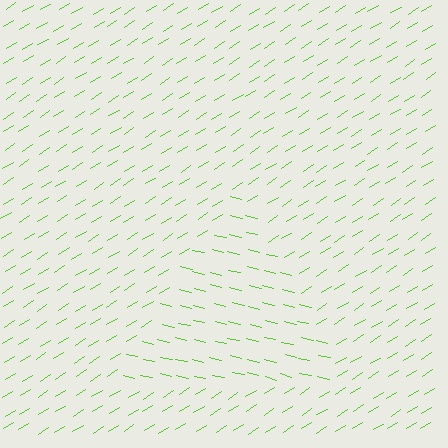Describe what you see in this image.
The image is filled with small lime line segments. A triangle region in the image has lines oriented differently from the surrounding lines, creating a visible texture boundary.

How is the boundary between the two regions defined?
The boundary is defined purely by a change in line orientation (approximately 45 degrees difference). All lines are the same color and thickness.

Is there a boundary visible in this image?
Yes, there is a texture boundary formed by a change in line orientation.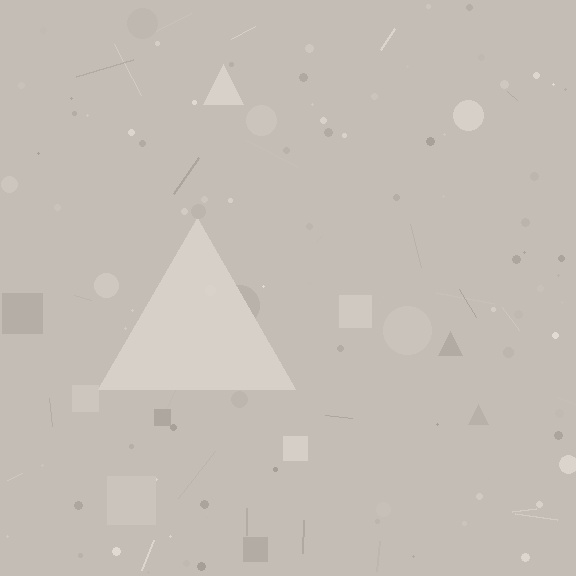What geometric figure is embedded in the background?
A triangle is embedded in the background.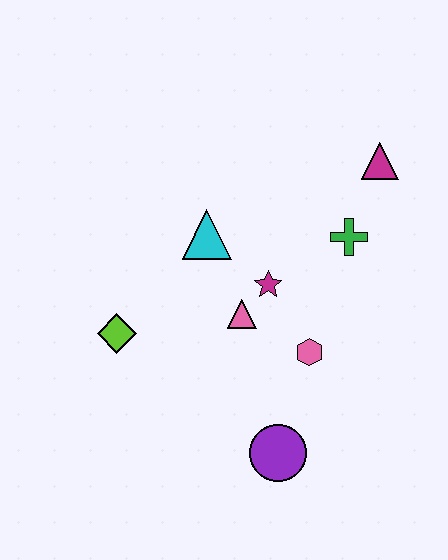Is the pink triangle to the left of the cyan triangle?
No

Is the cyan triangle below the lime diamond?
No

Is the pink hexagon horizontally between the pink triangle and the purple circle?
No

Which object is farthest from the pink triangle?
The magenta triangle is farthest from the pink triangle.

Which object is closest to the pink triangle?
The magenta star is closest to the pink triangle.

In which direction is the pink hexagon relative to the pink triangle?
The pink hexagon is to the right of the pink triangle.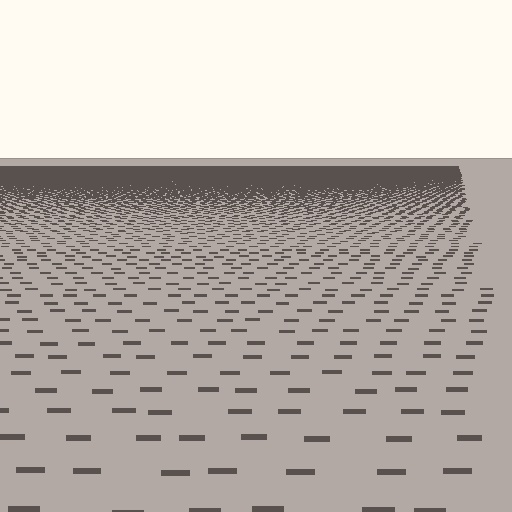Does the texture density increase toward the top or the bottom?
Density increases toward the top.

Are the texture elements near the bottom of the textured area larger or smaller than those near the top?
Larger. Near the bottom, elements are closer to the viewer and appear at a bigger on-screen size.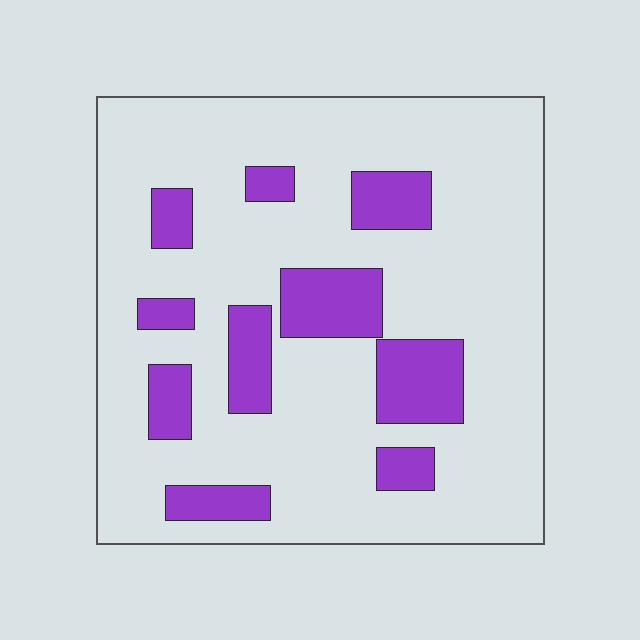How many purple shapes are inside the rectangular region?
10.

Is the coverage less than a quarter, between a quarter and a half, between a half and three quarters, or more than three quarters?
Less than a quarter.